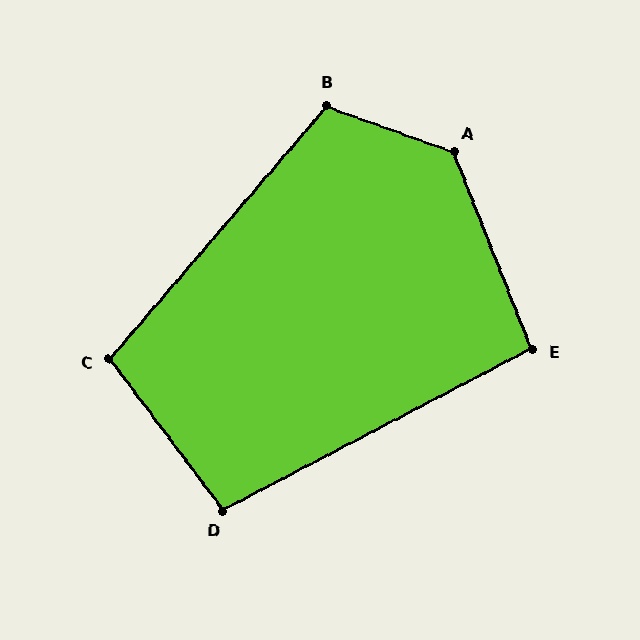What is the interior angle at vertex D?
Approximately 99 degrees (obtuse).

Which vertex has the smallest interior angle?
E, at approximately 96 degrees.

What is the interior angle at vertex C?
Approximately 103 degrees (obtuse).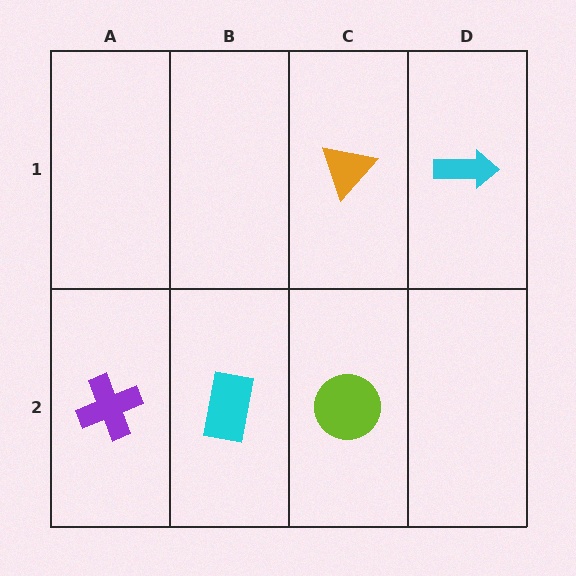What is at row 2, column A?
A purple cross.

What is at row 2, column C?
A lime circle.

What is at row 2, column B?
A cyan rectangle.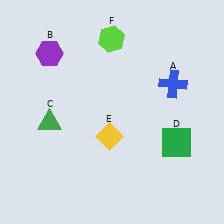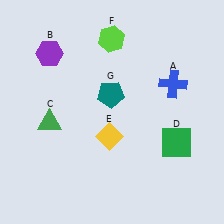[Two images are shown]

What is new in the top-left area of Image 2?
A teal pentagon (G) was added in the top-left area of Image 2.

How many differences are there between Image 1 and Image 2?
There is 1 difference between the two images.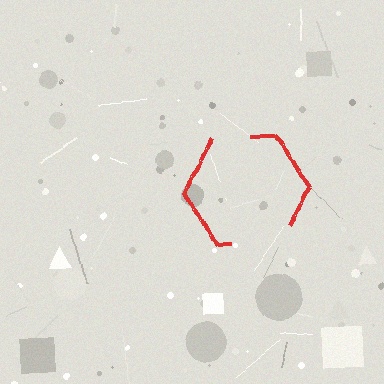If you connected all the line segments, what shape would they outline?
They would outline a hexagon.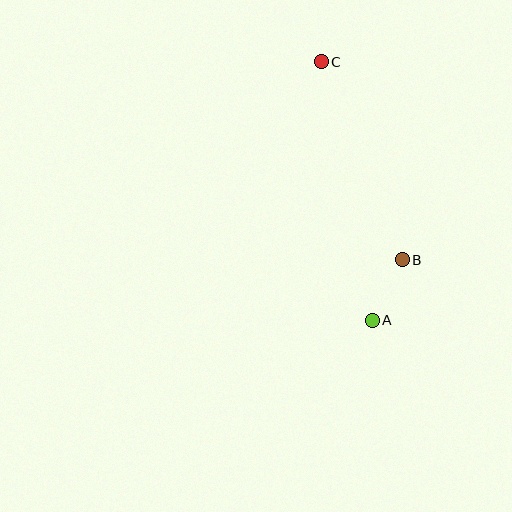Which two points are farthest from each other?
Points A and C are farthest from each other.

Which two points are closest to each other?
Points A and B are closest to each other.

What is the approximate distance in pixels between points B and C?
The distance between B and C is approximately 214 pixels.